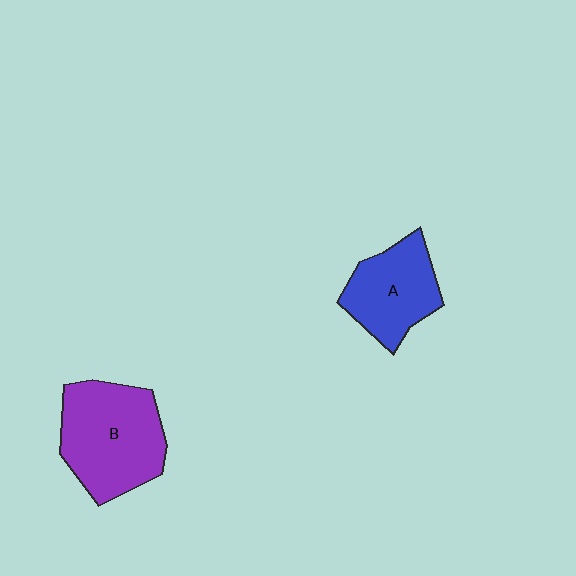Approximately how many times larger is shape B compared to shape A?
Approximately 1.4 times.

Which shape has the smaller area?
Shape A (blue).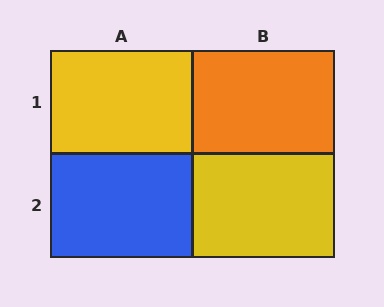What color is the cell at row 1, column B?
Orange.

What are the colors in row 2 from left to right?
Blue, yellow.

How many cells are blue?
1 cell is blue.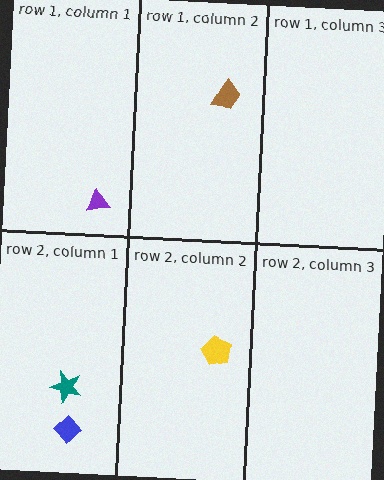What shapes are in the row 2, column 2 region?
The yellow pentagon.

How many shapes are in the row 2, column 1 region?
2.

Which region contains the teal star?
The row 2, column 1 region.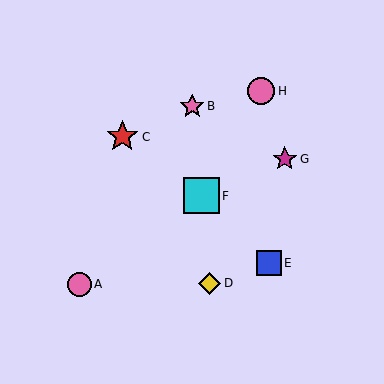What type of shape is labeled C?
Shape C is a red star.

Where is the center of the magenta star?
The center of the magenta star is at (285, 159).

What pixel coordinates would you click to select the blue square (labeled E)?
Click at (269, 263) to select the blue square E.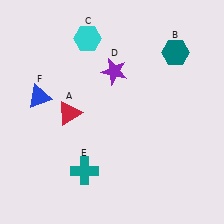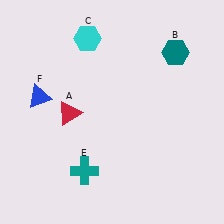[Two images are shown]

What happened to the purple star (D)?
The purple star (D) was removed in Image 2. It was in the top-right area of Image 1.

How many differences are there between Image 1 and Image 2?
There is 1 difference between the two images.